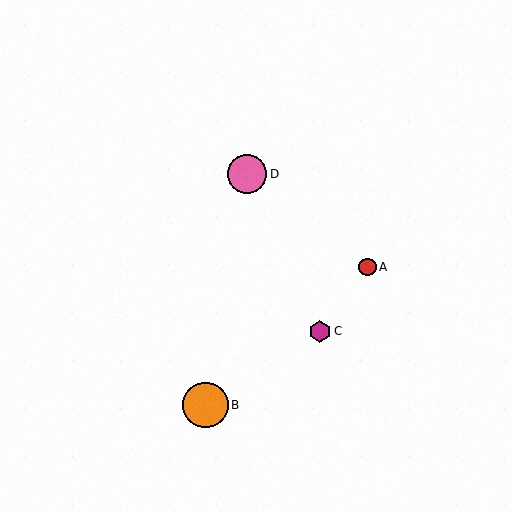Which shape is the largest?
The orange circle (labeled B) is the largest.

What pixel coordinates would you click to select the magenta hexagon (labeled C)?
Click at (320, 331) to select the magenta hexagon C.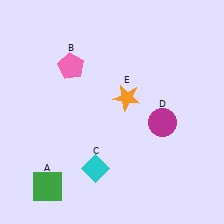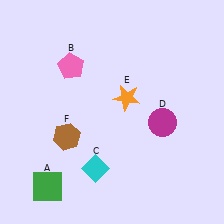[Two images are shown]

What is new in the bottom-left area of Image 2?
A brown hexagon (F) was added in the bottom-left area of Image 2.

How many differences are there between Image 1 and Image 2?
There is 1 difference between the two images.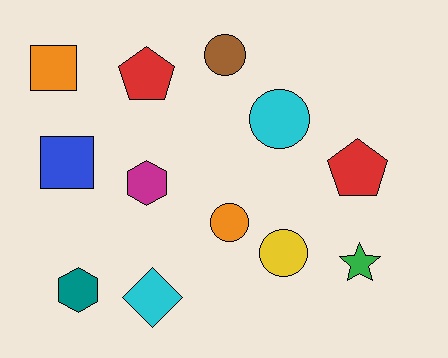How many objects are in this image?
There are 12 objects.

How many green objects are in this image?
There is 1 green object.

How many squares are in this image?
There are 2 squares.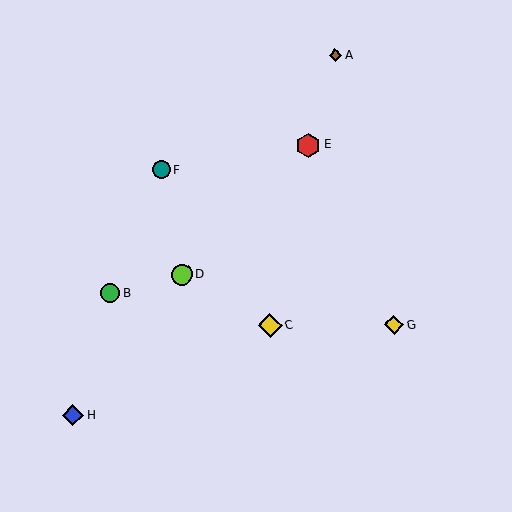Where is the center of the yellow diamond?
The center of the yellow diamond is at (270, 325).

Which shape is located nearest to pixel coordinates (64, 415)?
The blue diamond (labeled H) at (73, 415) is nearest to that location.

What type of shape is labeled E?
Shape E is a red hexagon.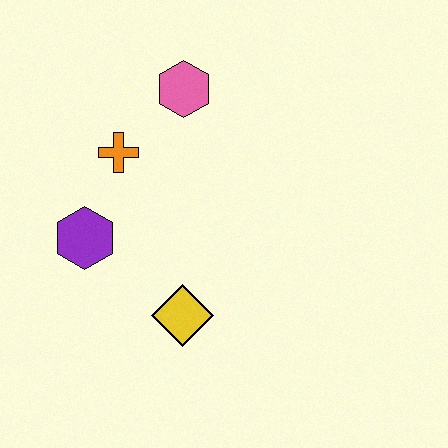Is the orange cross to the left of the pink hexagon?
Yes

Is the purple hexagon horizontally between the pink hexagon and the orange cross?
No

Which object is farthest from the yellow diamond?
The pink hexagon is farthest from the yellow diamond.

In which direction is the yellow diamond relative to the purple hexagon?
The yellow diamond is to the right of the purple hexagon.